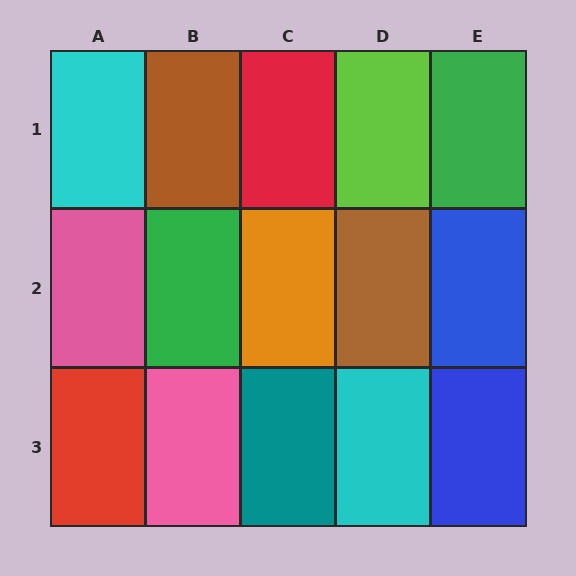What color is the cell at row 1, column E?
Green.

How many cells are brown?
2 cells are brown.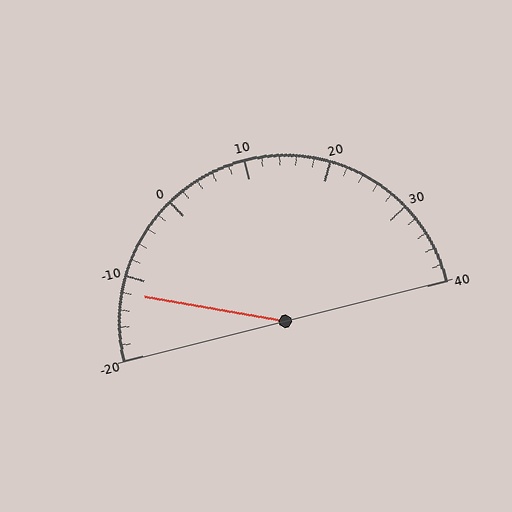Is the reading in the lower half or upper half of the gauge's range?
The reading is in the lower half of the range (-20 to 40).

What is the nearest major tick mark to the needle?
The nearest major tick mark is -10.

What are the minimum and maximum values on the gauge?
The gauge ranges from -20 to 40.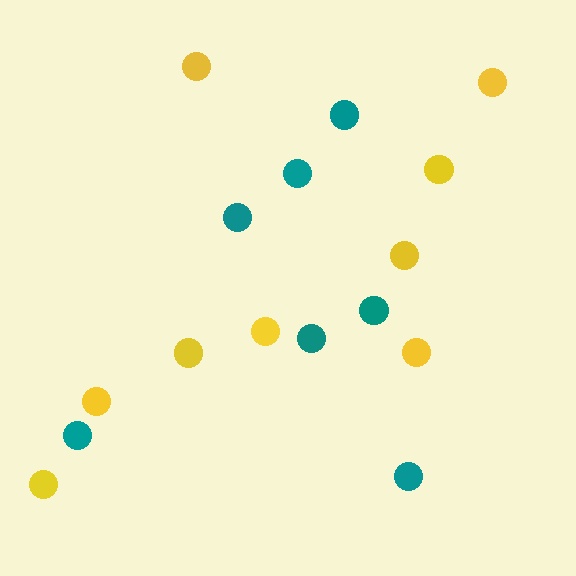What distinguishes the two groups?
There are 2 groups: one group of teal circles (7) and one group of yellow circles (9).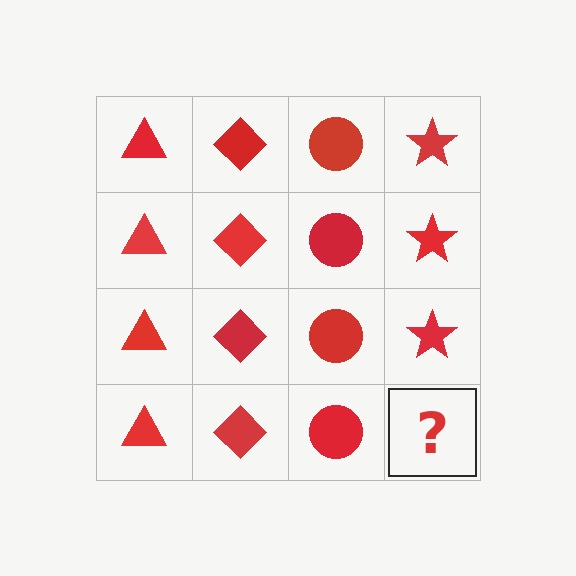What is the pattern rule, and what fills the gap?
The rule is that each column has a consistent shape. The gap should be filled with a red star.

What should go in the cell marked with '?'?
The missing cell should contain a red star.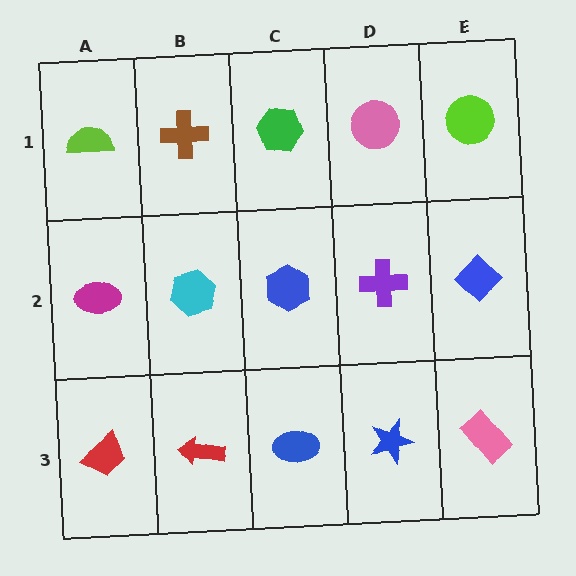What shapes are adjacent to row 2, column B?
A brown cross (row 1, column B), a red arrow (row 3, column B), a magenta ellipse (row 2, column A), a blue hexagon (row 2, column C).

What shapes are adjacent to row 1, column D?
A purple cross (row 2, column D), a green hexagon (row 1, column C), a lime circle (row 1, column E).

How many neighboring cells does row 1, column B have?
3.